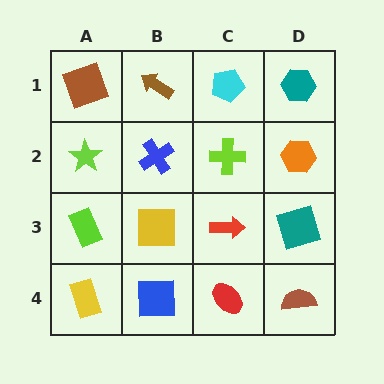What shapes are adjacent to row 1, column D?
An orange hexagon (row 2, column D), a cyan pentagon (row 1, column C).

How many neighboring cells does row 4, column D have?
2.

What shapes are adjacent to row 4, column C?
A red arrow (row 3, column C), a blue square (row 4, column B), a brown semicircle (row 4, column D).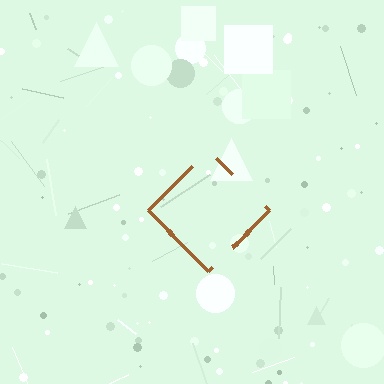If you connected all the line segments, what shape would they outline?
They would outline a diamond.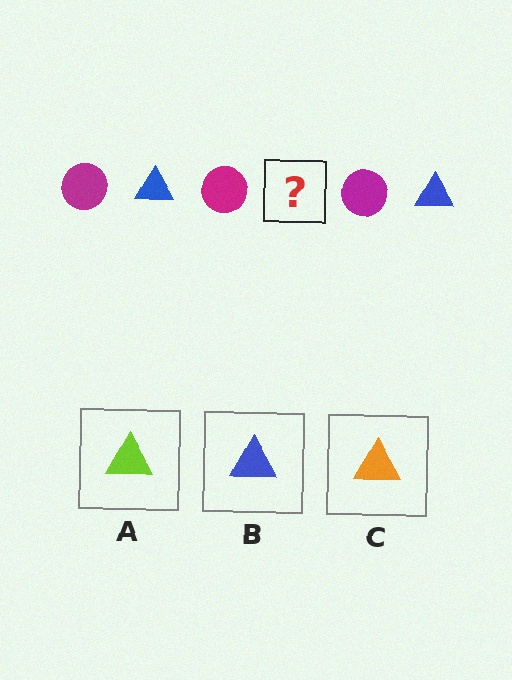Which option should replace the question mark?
Option B.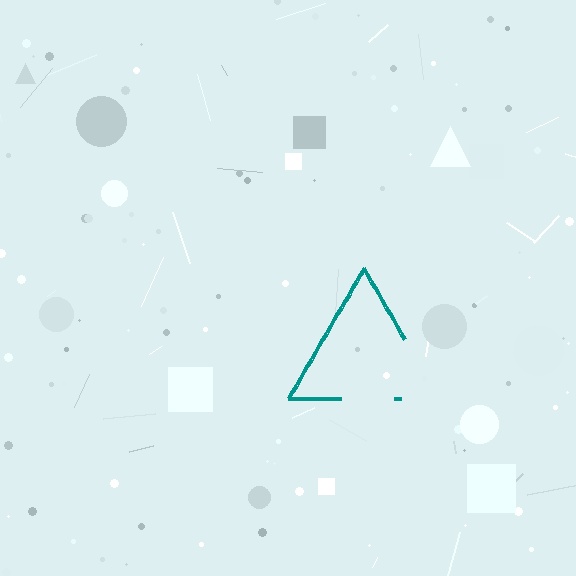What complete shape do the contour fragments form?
The contour fragments form a triangle.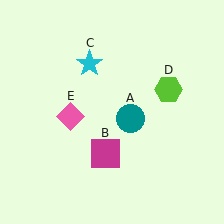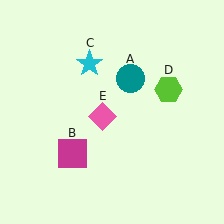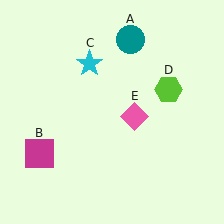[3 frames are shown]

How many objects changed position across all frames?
3 objects changed position: teal circle (object A), magenta square (object B), pink diamond (object E).